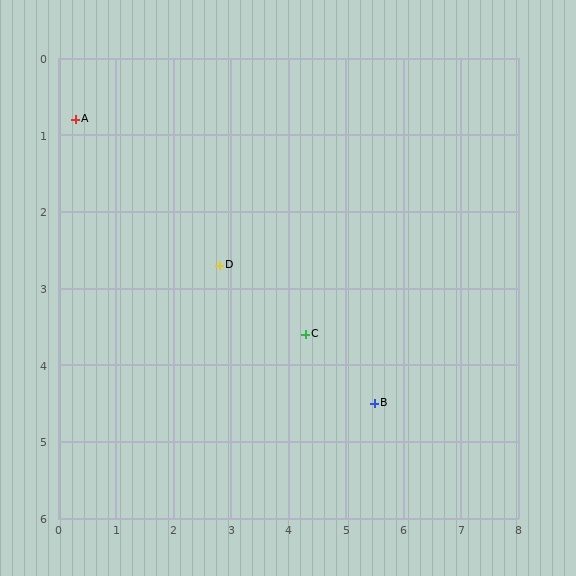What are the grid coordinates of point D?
Point D is at approximately (2.8, 2.7).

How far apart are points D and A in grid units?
Points D and A are about 3.1 grid units apart.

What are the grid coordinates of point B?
Point B is at approximately (5.5, 4.5).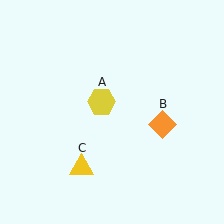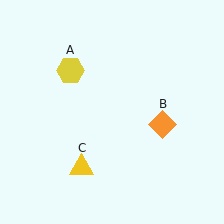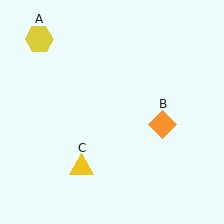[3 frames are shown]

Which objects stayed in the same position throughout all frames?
Orange diamond (object B) and yellow triangle (object C) remained stationary.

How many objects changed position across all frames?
1 object changed position: yellow hexagon (object A).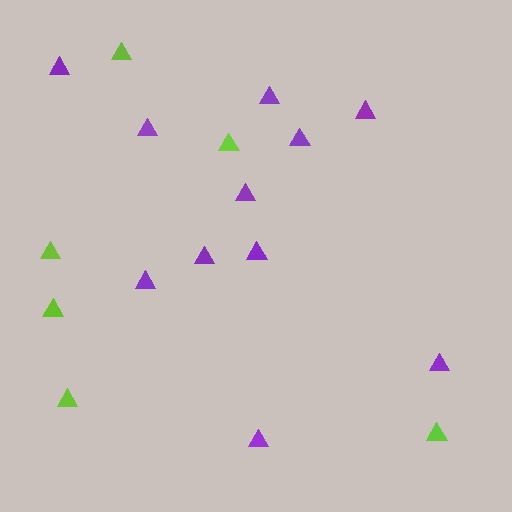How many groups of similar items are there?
There are 2 groups: one group of purple triangles (11) and one group of lime triangles (6).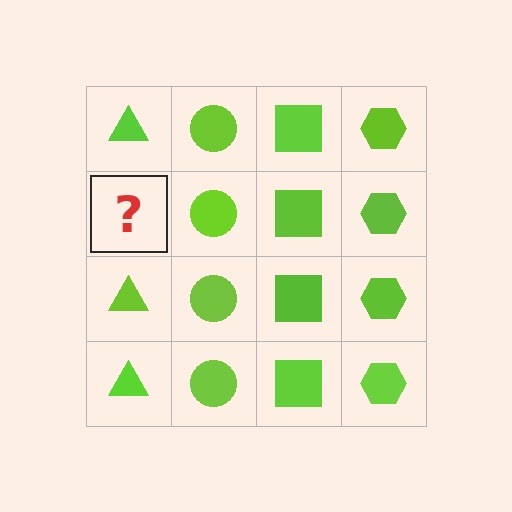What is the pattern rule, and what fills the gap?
The rule is that each column has a consistent shape. The gap should be filled with a lime triangle.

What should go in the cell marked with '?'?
The missing cell should contain a lime triangle.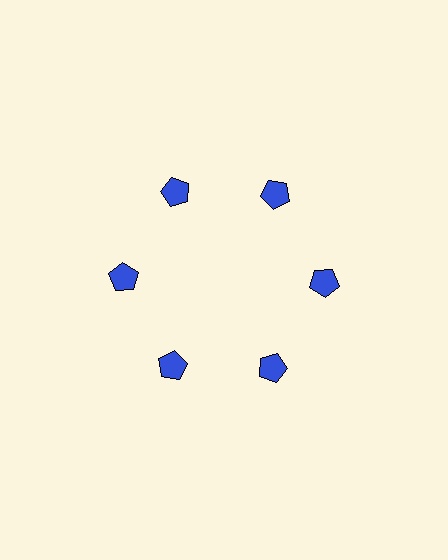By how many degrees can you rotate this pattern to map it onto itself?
The pattern maps onto itself every 60 degrees of rotation.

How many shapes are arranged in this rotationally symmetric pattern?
There are 6 shapes, arranged in 6 groups of 1.